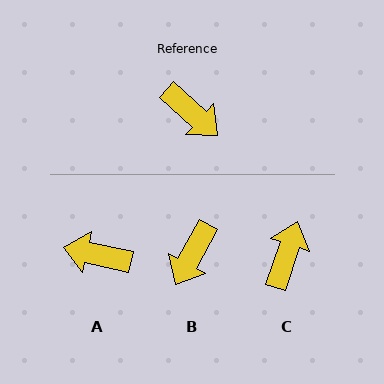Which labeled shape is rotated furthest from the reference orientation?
A, about 151 degrees away.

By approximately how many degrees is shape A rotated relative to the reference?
Approximately 151 degrees clockwise.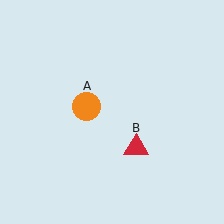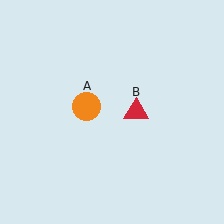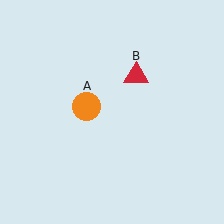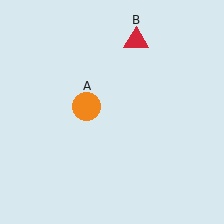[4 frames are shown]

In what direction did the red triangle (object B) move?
The red triangle (object B) moved up.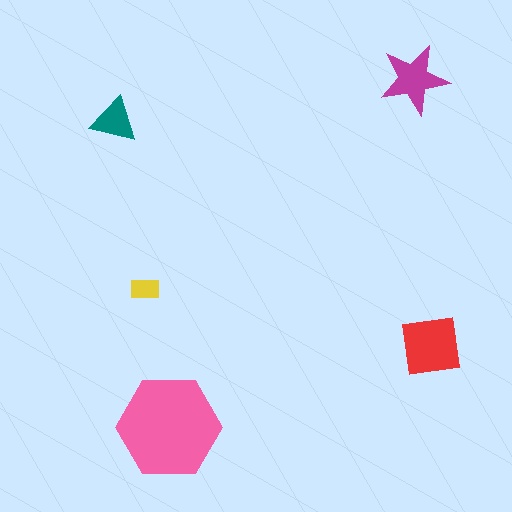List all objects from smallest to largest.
The yellow rectangle, the teal triangle, the magenta star, the red square, the pink hexagon.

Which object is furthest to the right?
The red square is rightmost.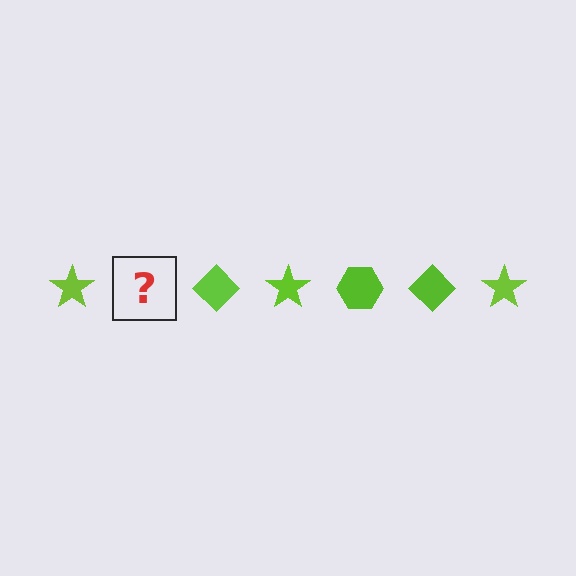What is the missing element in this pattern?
The missing element is a lime hexagon.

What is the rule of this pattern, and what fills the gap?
The rule is that the pattern cycles through star, hexagon, diamond shapes in lime. The gap should be filled with a lime hexagon.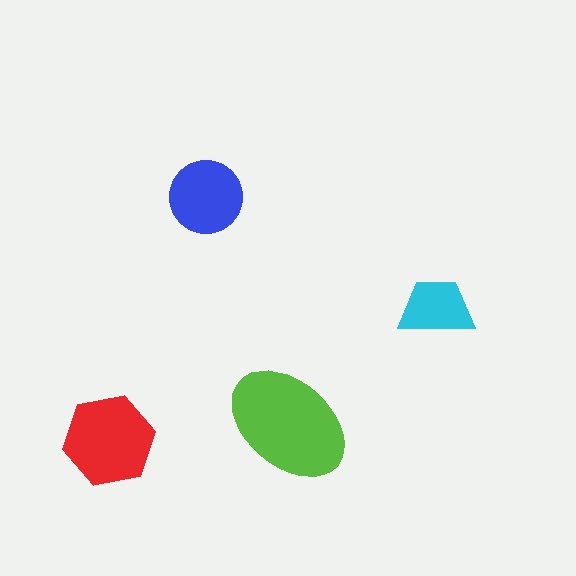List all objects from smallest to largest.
The cyan trapezoid, the blue circle, the red hexagon, the lime ellipse.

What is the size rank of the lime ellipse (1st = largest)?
1st.